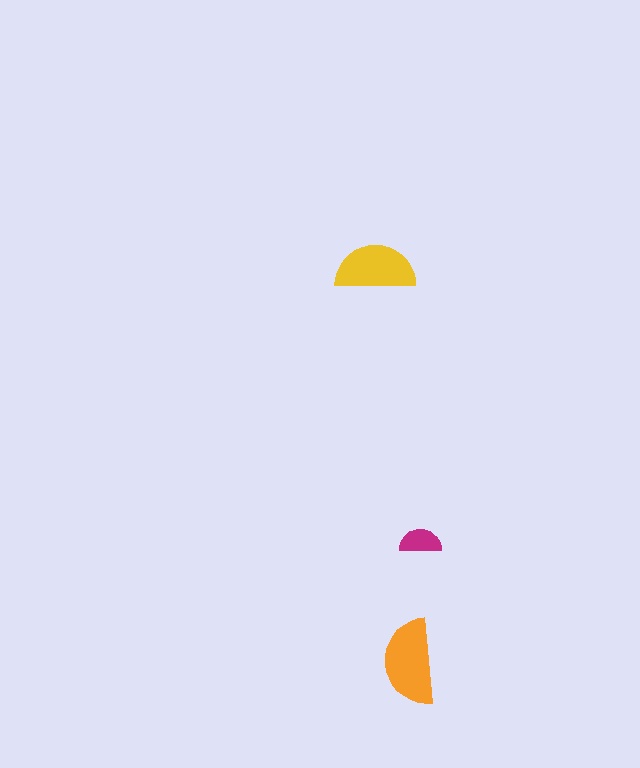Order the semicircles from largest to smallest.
the orange one, the yellow one, the magenta one.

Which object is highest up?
The yellow semicircle is topmost.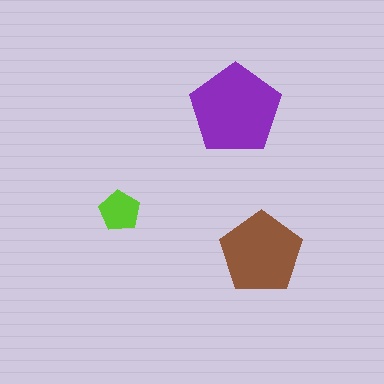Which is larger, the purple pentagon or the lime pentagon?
The purple one.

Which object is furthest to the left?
The lime pentagon is leftmost.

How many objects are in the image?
There are 3 objects in the image.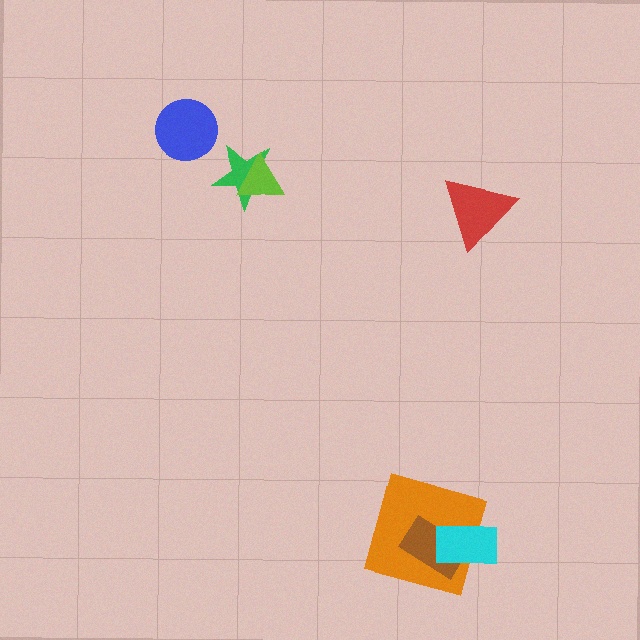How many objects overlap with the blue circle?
0 objects overlap with the blue circle.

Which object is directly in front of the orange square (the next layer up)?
The brown rectangle is directly in front of the orange square.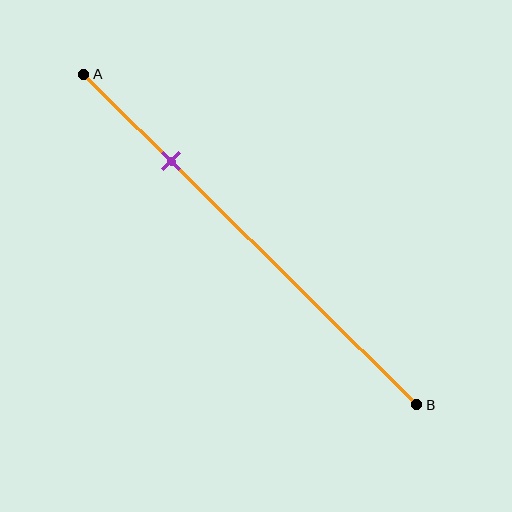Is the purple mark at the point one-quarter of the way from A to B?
Yes, the mark is approximately at the one-quarter point.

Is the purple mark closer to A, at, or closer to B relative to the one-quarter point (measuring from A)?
The purple mark is approximately at the one-quarter point of segment AB.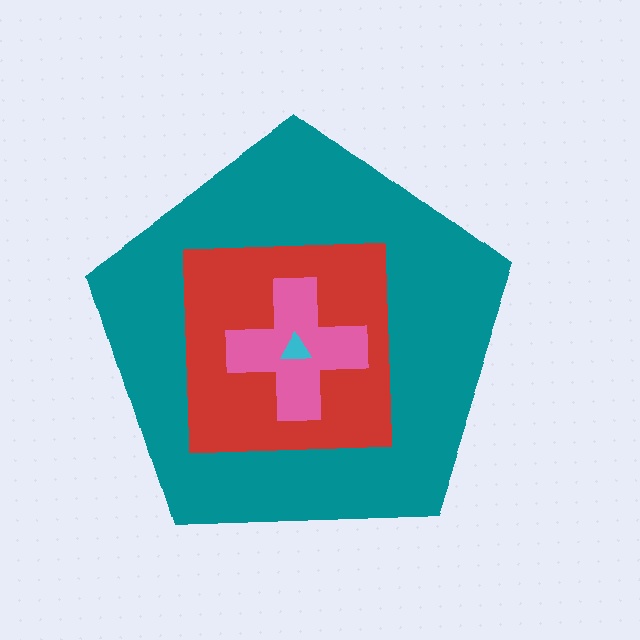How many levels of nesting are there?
4.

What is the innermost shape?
The cyan triangle.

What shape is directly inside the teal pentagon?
The red square.